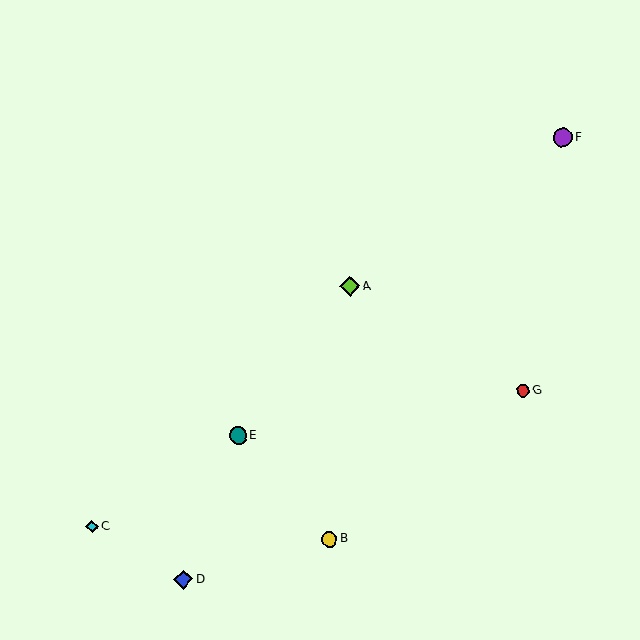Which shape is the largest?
The lime diamond (labeled A) is the largest.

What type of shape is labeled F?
Shape F is a purple circle.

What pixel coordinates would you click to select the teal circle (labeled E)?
Click at (238, 436) to select the teal circle E.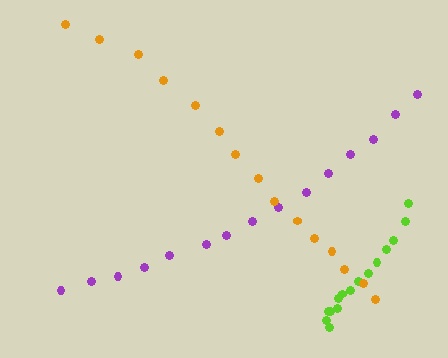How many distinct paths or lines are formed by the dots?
There are 3 distinct paths.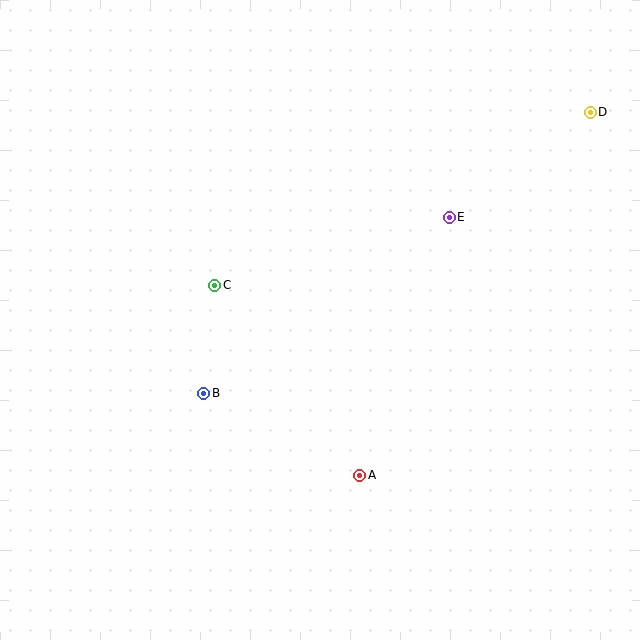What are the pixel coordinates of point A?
Point A is at (360, 475).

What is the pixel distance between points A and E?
The distance between A and E is 273 pixels.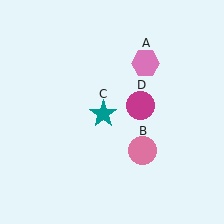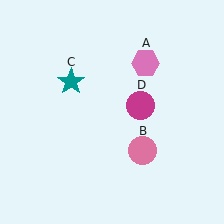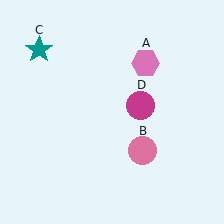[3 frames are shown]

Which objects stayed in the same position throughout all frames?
Pink hexagon (object A) and pink circle (object B) and magenta circle (object D) remained stationary.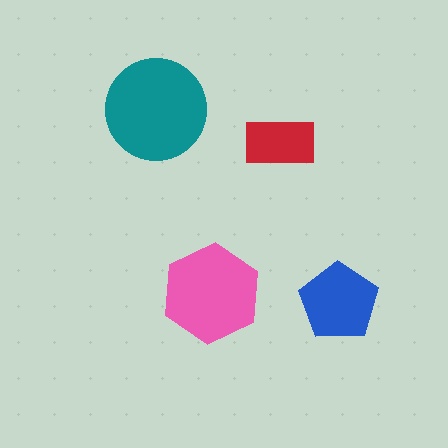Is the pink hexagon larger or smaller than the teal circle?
Smaller.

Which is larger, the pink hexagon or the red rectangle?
The pink hexagon.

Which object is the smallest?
The red rectangle.